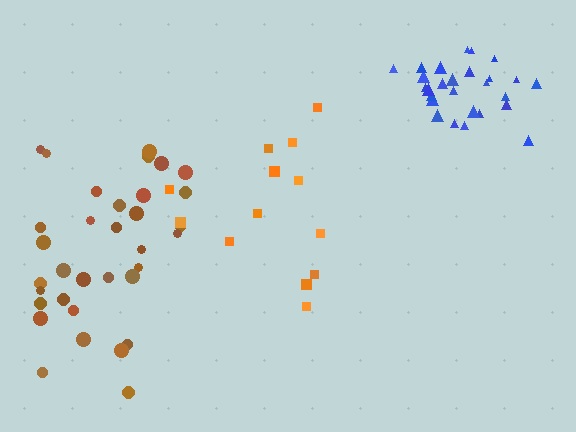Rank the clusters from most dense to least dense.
blue, brown, orange.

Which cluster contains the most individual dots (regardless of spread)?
Brown (34).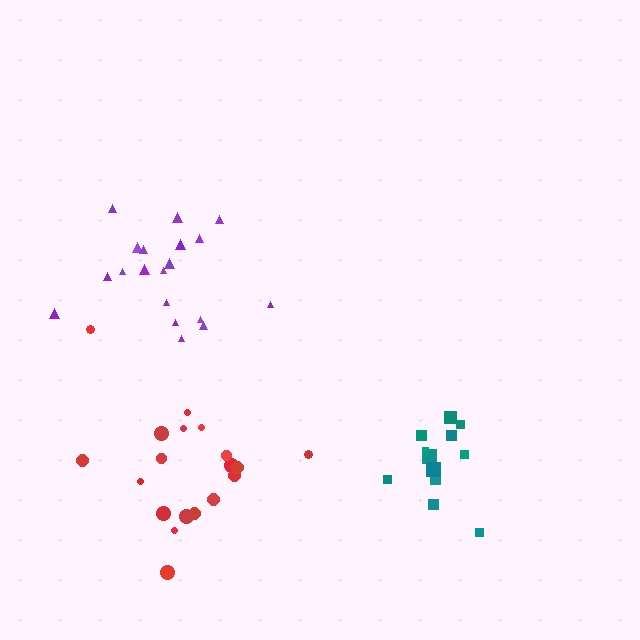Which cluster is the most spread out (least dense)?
Red.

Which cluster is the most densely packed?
Teal.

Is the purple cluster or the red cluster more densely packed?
Purple.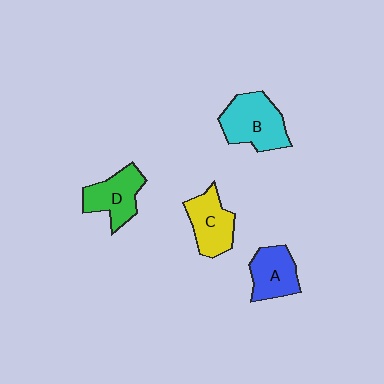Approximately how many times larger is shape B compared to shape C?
Approximately 1.2 times.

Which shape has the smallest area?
Shape A (blue).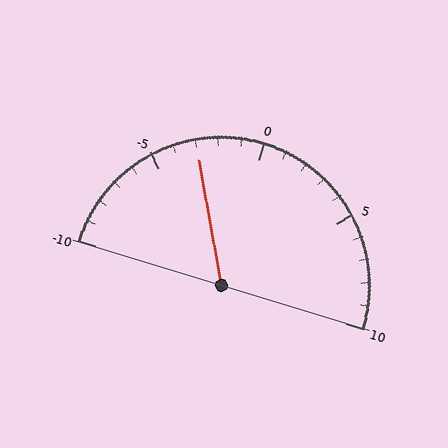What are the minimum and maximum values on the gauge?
The gauge ranges from -10 to 10.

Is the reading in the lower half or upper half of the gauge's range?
The reading is in the lower half of the range (-10 to 10).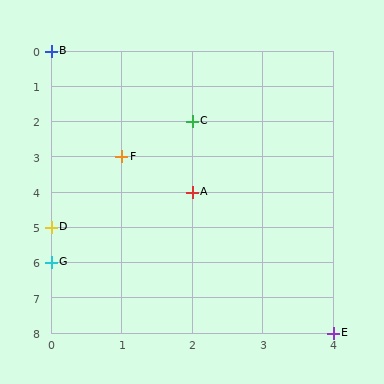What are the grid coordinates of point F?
Point F is at grid coordinates (1, 3).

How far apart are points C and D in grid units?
Points C and D are 2 columns and 3 rows apart (about 3.6 grid units diagonally).